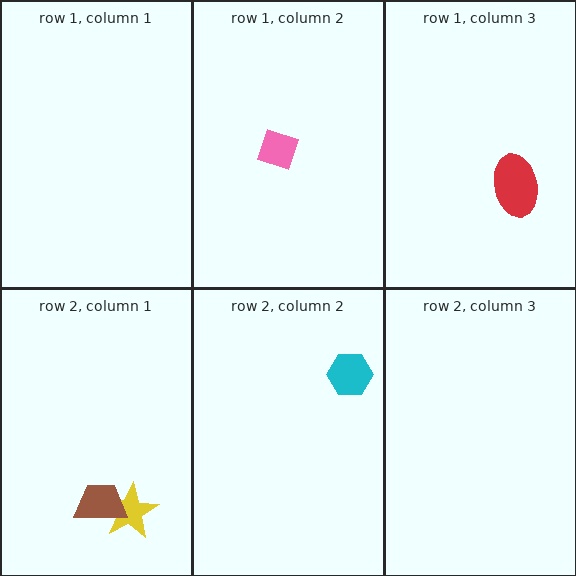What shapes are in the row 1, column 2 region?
The pink diamond.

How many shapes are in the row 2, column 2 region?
1.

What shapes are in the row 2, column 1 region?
The yellow star, the brown trapezoid.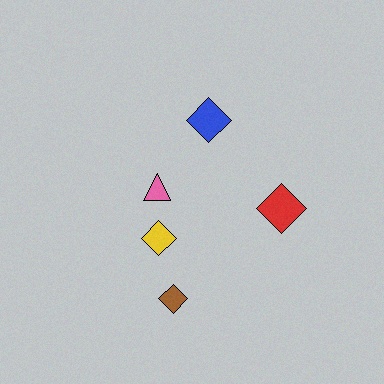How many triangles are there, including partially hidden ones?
There is 1 triangle.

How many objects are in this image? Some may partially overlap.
There are 5 objects.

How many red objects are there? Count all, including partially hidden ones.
There is 1 red object.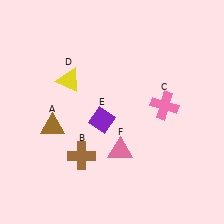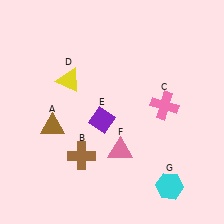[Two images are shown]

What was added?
A cyan hexagon (G) was added in Image 2.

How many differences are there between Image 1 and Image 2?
There is 1 difference between the two images.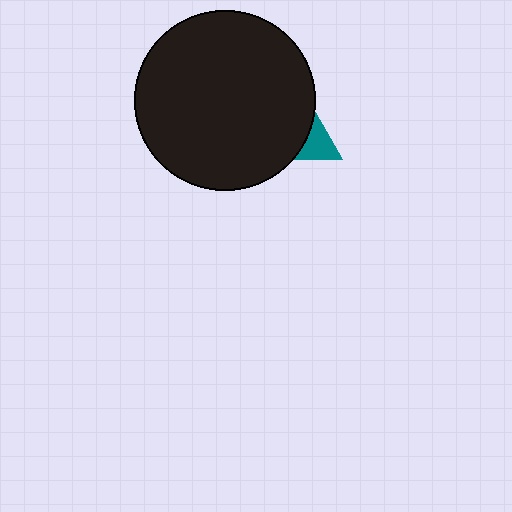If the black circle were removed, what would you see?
You would see the complete teal triangle.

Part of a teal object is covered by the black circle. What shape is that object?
It is a triangle.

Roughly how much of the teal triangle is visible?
A small part of it is visible (roughly 31%).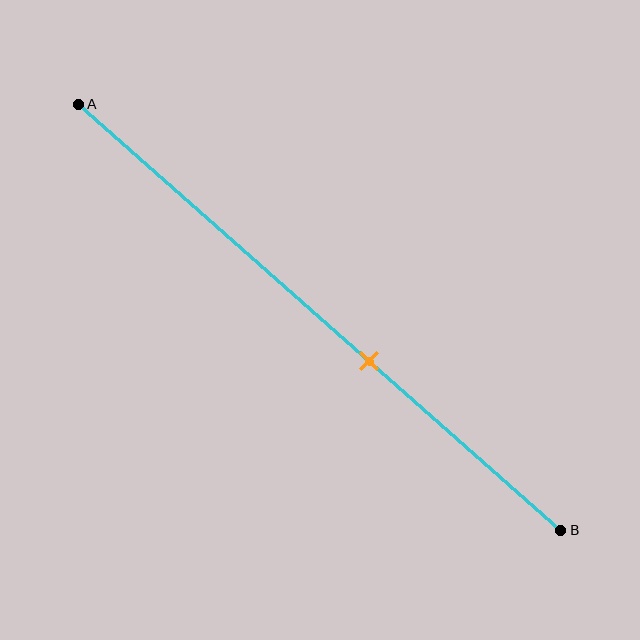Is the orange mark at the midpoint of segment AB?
No, the mark is at about 60% from A, not at the 50% midpoint.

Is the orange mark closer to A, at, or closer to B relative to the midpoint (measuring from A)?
The orange mark is closer to point B than the midpoint of segment AB.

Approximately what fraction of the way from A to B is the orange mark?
The orange mark is approximately 60% of the way from A to B.